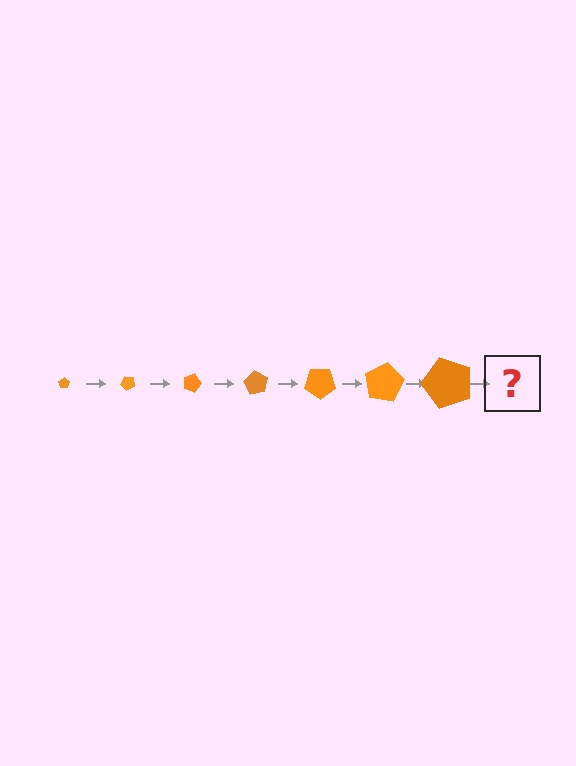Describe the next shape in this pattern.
It should be a pentagon, larger than the previous one and rotated 315 degrees from the start.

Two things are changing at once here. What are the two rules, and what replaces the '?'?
The two rules are that the pentagon grows larger each step and it rotates 45 degrees each step. The '?' should be a pentagon, larger than the previous one and rotated 315 degrees from the start.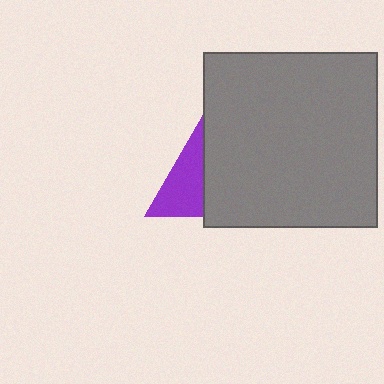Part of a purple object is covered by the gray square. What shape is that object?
It is a triangle.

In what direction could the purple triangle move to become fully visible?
The purple triangle could move left. That would shift it out from behind the gray square entirely.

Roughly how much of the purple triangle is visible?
About half of it is visible (roughly 50%).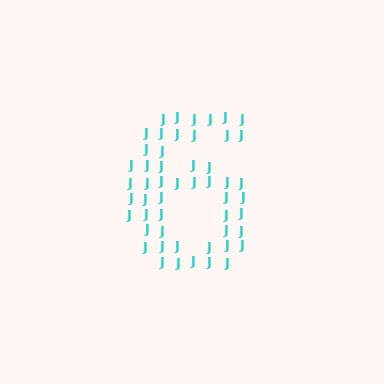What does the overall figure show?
The overall figure shows the digit 6.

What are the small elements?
The small elements are letter J's.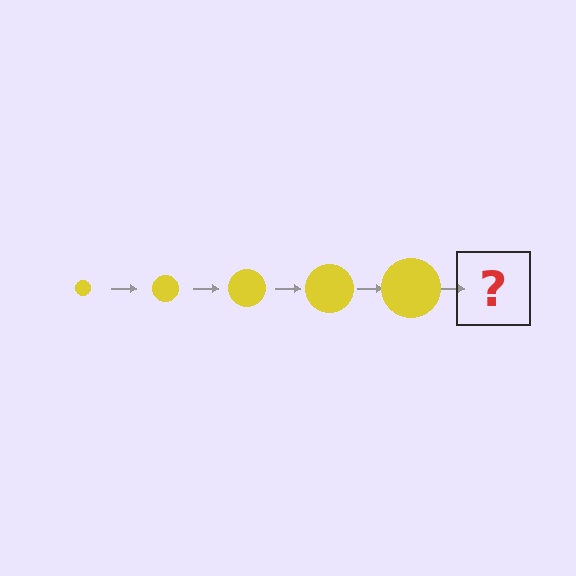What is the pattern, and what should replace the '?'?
The pattern is that the circle gets progressively larger each step. The '?' should be a yellow circle, larger than the previous one.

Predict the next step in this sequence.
The next step is a yellow circle, larger than the previous one.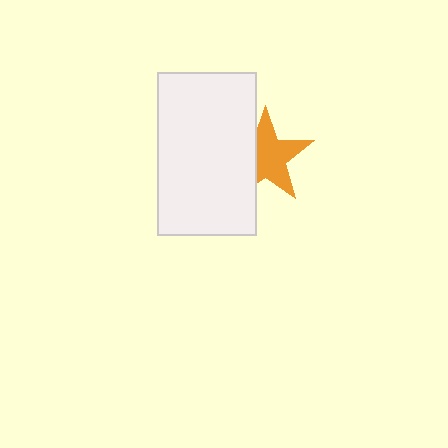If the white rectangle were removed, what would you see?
You would see the complete orange star.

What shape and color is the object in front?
The object in front is a white rectangle.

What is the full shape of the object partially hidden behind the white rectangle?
The partially hidden object is an orange star.